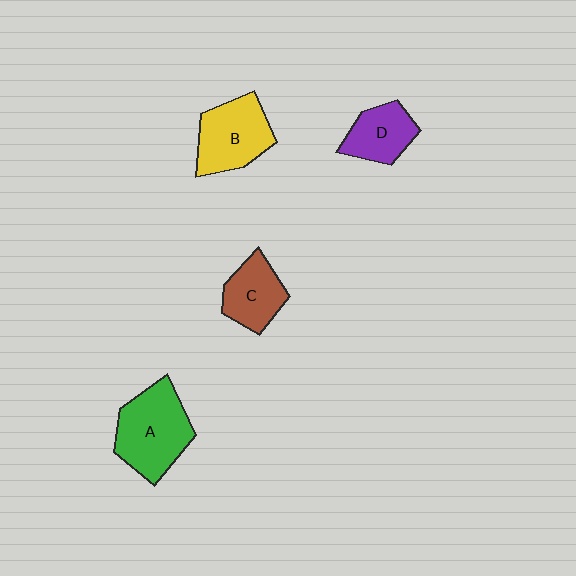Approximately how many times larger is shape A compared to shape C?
Approximately 1.6 times.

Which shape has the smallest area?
Shape D (purple).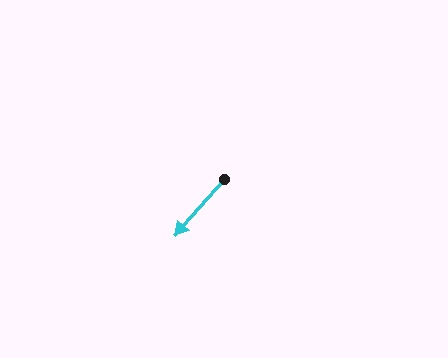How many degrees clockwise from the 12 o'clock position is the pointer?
Approximately 221 degrees.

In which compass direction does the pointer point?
Southwest.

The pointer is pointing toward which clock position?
Roughly 7 o'clock.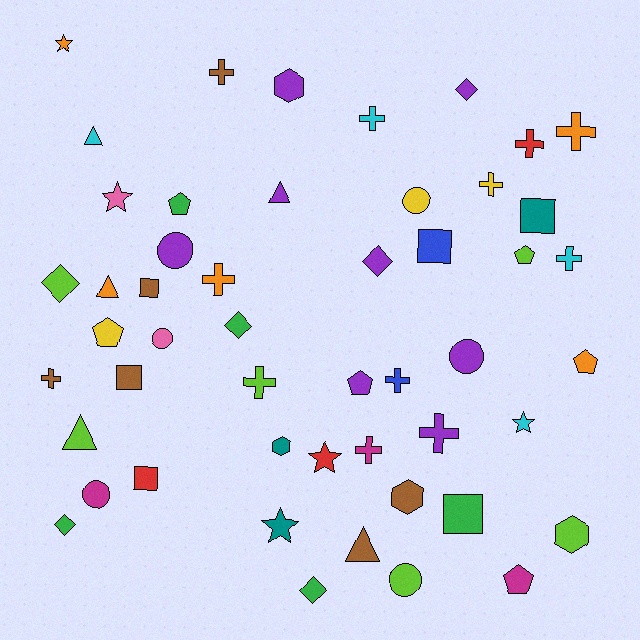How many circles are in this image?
There are 6 circles.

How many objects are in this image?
There are 50 objects.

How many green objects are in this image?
There are 5 green objects.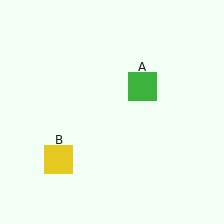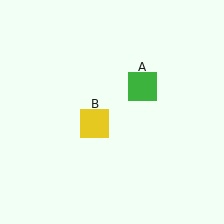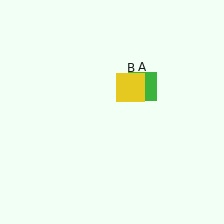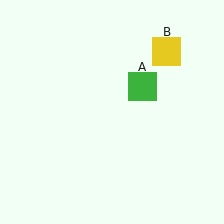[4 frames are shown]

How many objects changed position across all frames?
1 object changed position: yellow square (object B).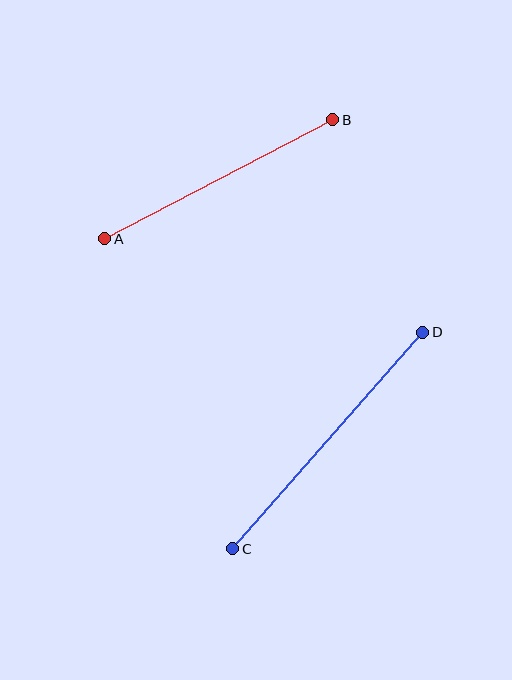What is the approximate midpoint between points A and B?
The midpoint is at approximately (219, 179) pixels.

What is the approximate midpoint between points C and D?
The midpoint is at approximately (328, 440) pixels.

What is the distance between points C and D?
The distance is approximately 288 pixels.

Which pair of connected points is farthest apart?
Points C and D are farthest apart.